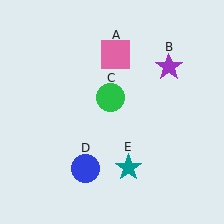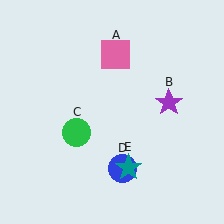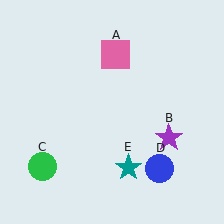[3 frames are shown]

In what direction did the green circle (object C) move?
The green circle (object C) moved down and to the left.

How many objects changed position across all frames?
3 objects changed position: purple star (object B), green circle (object C), blue circle (object D).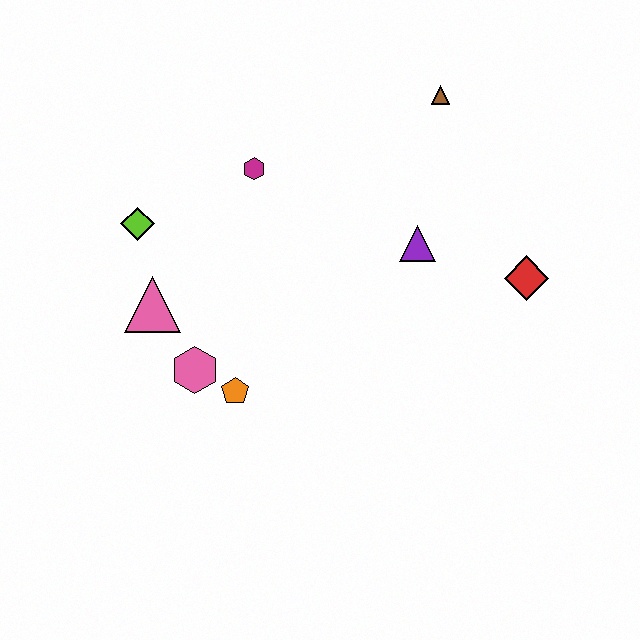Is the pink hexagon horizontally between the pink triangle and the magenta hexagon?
Yes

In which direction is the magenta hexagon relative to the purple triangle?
The magenta hexagon is to the left of the purple triangle.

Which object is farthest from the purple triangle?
The lime diamond is farthest from the purple triangle.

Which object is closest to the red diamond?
The purple triangle is closest to the red diamond.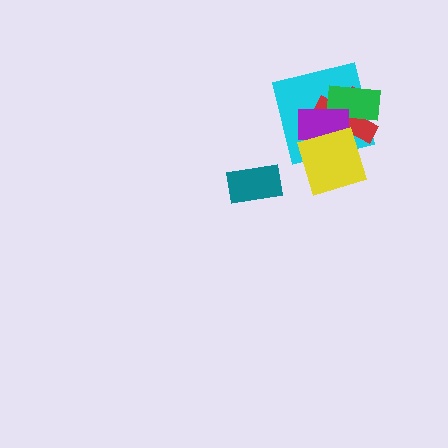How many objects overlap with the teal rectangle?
0 objects overlap with the teal rectangle.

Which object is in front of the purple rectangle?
The yellow square is in front of the purple rectangle.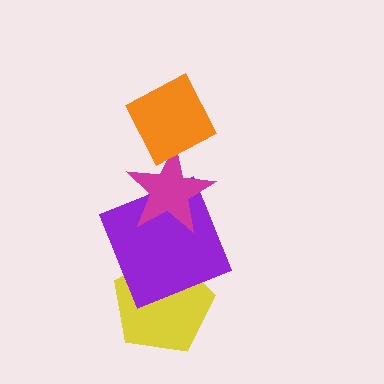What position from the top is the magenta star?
The magenta star is 2nd from the top.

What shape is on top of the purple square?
The magenta star is on top of the purple square.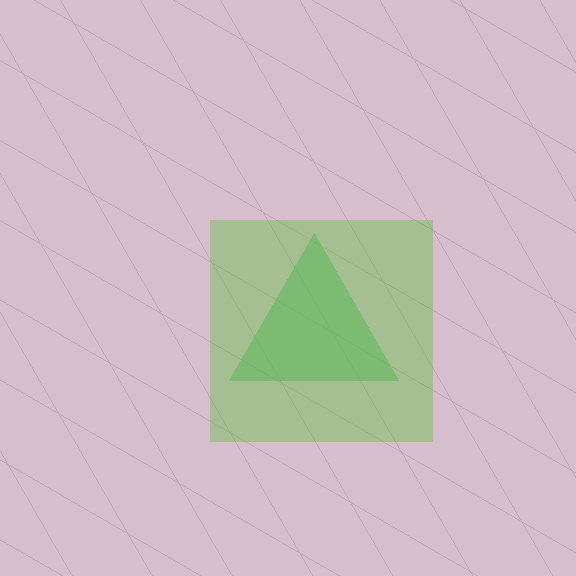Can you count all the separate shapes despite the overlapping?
Yes, there are 2 separate shapes.